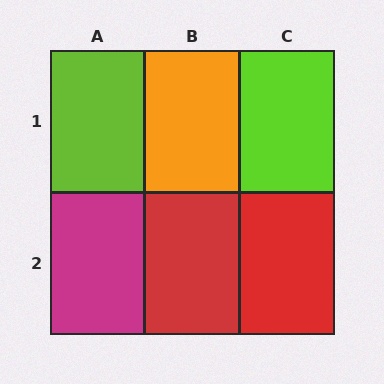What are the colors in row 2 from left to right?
Magenta, red, red.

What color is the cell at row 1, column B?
Orange.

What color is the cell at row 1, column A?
Lime.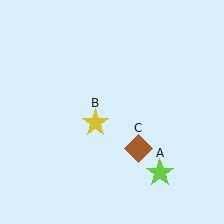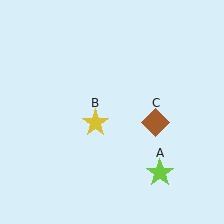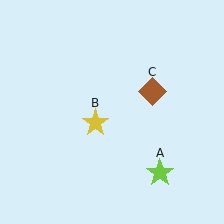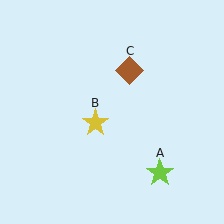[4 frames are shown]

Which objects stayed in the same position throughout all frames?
Lime star (object A) and yellow star (object B) remained stationary.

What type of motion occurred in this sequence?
The brown diamond (object C) rotated counterclockwise around the center of the scene.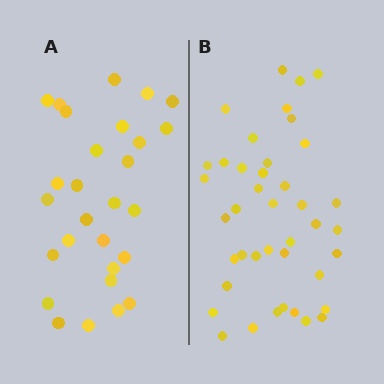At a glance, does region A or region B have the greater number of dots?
Region B (the right region) has more dots.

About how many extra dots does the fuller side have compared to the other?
Region B has approximately 15 more dots than region A.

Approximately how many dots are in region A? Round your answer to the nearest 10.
About 30 dots. (The exact count is 28, which rounds to 30.)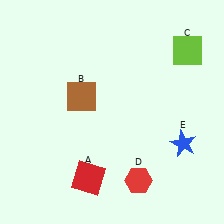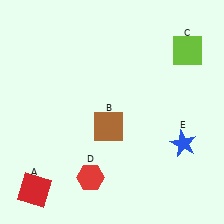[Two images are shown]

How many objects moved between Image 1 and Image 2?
3 objects moved between the two images.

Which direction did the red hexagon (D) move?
The red hexagon (D) moved left.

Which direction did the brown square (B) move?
The brown square (B) moved down.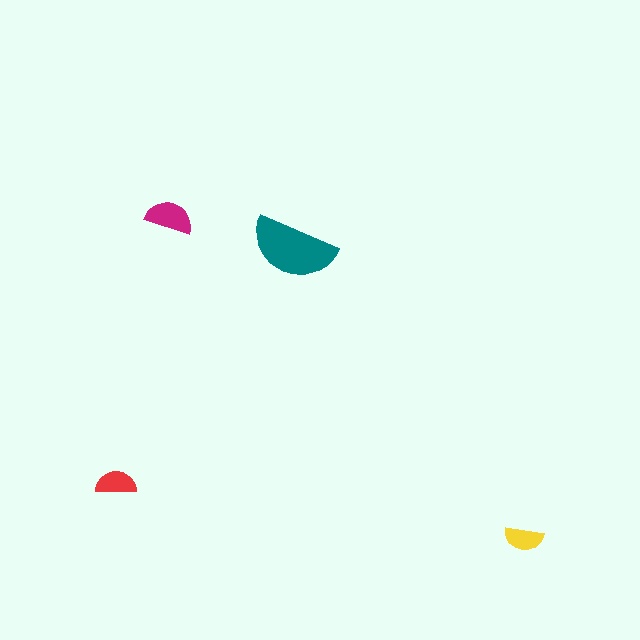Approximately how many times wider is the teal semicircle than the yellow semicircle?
About 2 times wider.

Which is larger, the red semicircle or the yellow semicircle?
The red one.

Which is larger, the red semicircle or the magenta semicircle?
The magenta one.